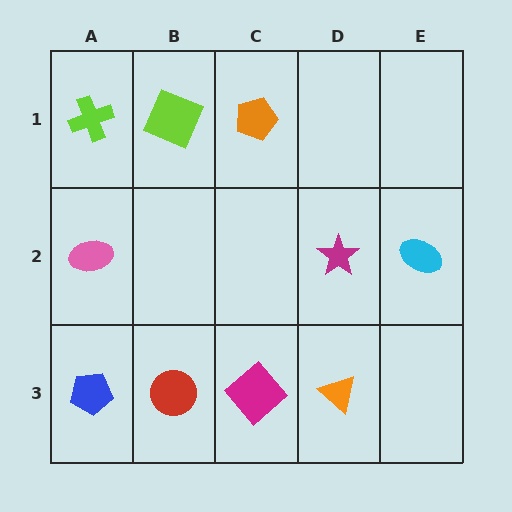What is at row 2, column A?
A pink ellipse.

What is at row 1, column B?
A lime square.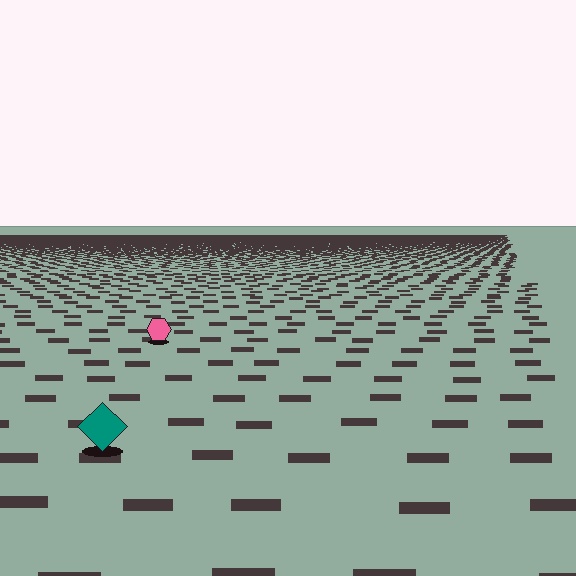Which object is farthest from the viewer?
The pink hexagon is farthest from the viewer. It appears smaller and the ground texture around it is denser.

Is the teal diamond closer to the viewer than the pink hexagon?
Yes. The teal diamond is closer — you can tell from the texture gradient: the ground texture is coarser near it.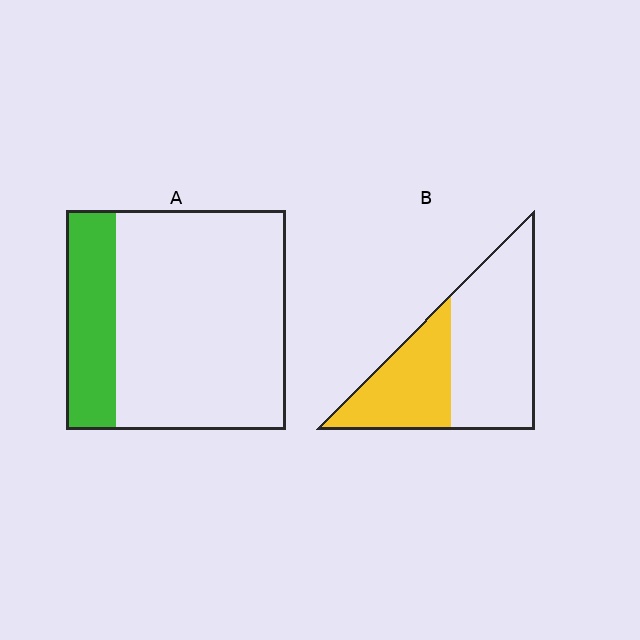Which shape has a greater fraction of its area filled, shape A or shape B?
Shape B.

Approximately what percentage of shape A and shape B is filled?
A is approximately 25% and B is approximately 40%.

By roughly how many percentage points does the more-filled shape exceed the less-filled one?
By roughly 15 percentage points (B over A).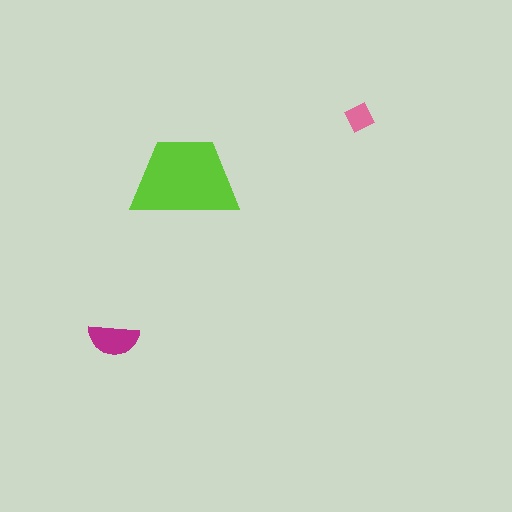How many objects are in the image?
There are 3 objects in the image.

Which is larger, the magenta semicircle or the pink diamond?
The magenta semicircle.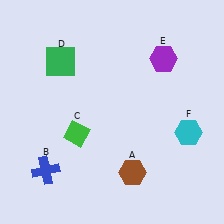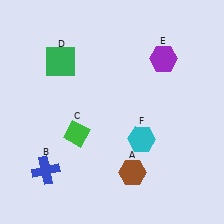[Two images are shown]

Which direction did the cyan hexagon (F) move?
The cyan hexagon (F) moved left.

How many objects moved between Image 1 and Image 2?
1 object moved between the two images.